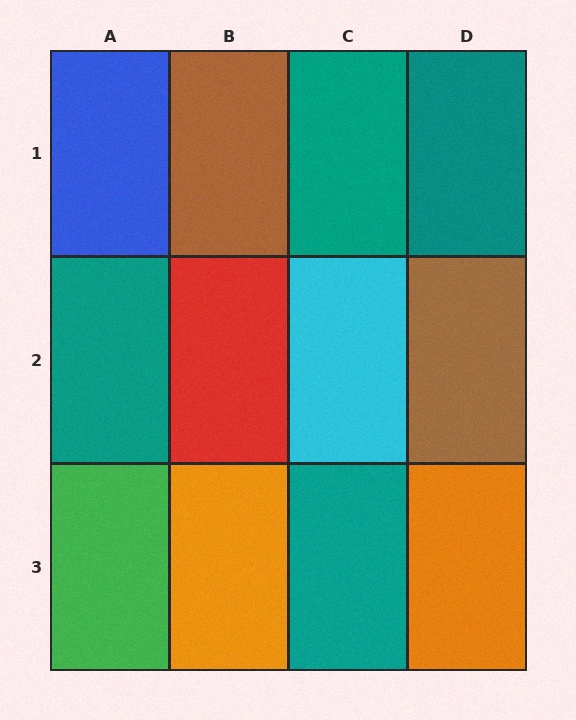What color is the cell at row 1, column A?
Blue.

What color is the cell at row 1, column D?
Teal.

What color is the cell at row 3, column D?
Orange.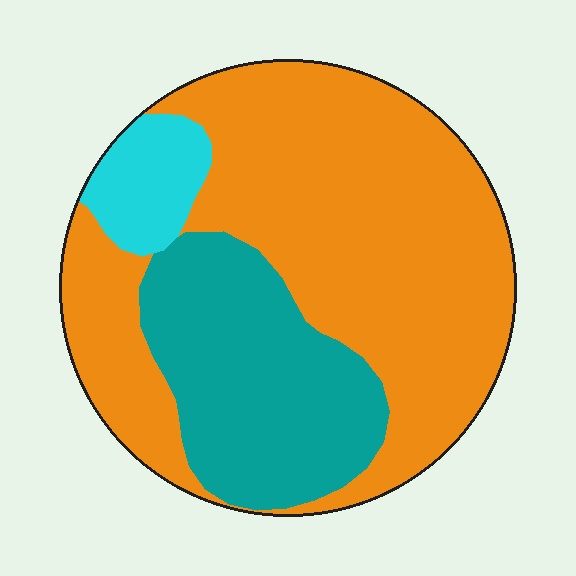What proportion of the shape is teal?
Teal takes up between a sixth and a third of the shape.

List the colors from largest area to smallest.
From largest to smallest: orange, teal, cyan.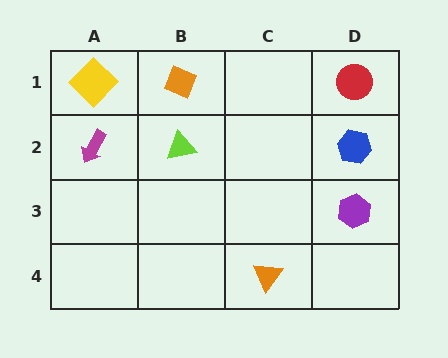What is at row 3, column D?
A purple hexagon.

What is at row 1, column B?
An orange diamond.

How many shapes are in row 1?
3 shapes.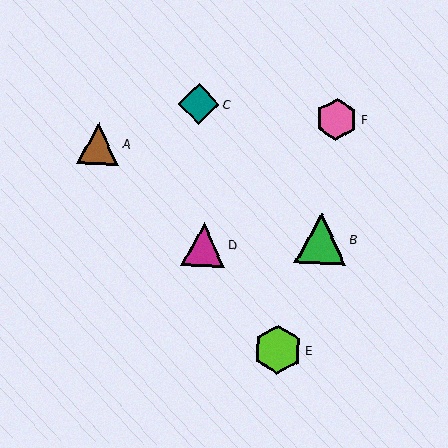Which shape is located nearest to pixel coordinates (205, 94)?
The teal diamond (labeled C) at (199, 104) is nearest to that location.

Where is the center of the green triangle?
The center of the green triangle is at (321, 239).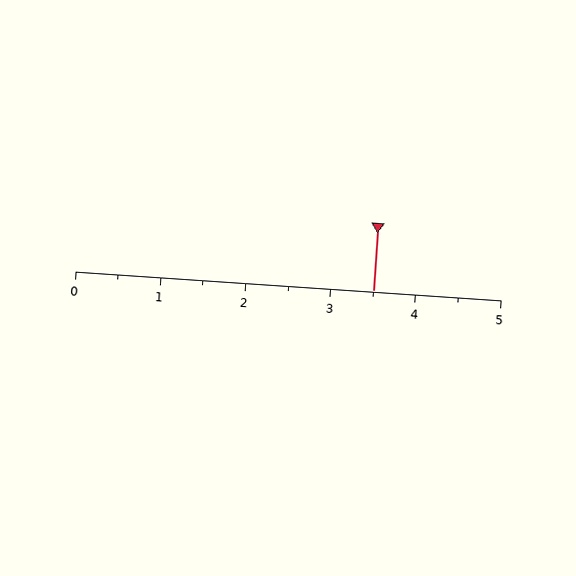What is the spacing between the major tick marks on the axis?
The major ticks are spaced 1 apart.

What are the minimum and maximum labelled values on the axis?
The axis runs from 0 to 5.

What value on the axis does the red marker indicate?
The marker indicates approximately 3.5.